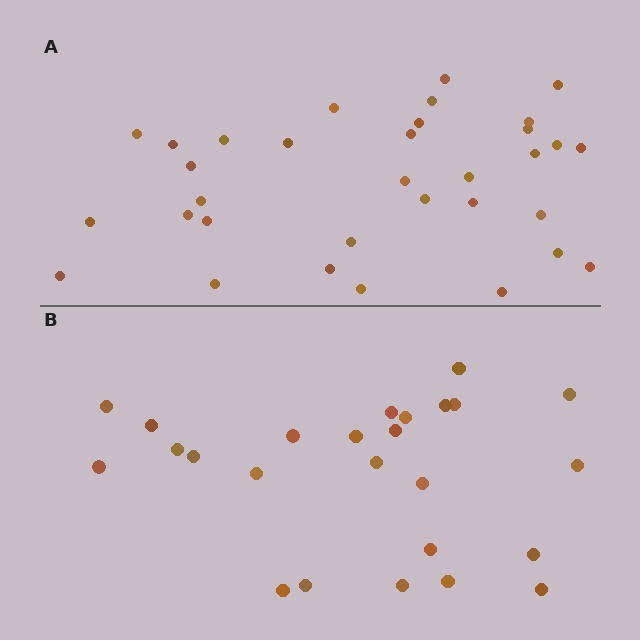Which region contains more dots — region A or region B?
Region A (the top region) has more dots.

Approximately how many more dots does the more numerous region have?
Region A has roughly 8 or so more dots than region B.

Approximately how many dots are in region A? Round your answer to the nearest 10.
About 30 dots. (The exact count is 33, which rounds to 30.)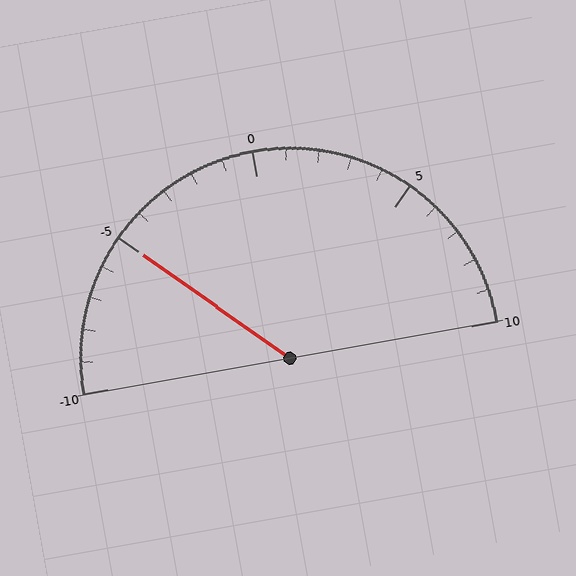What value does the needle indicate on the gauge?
The needle indicates approximately -5.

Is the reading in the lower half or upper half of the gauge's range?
The reading is in the lower half of the range (-10 to 10).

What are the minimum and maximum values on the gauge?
The gauge ranges from -10 to 10.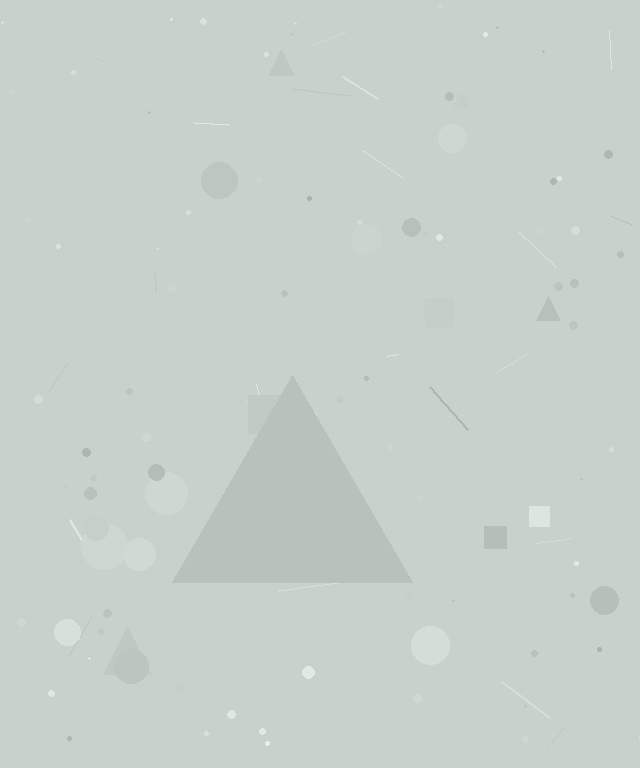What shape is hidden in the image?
A triangle is hidden in the image.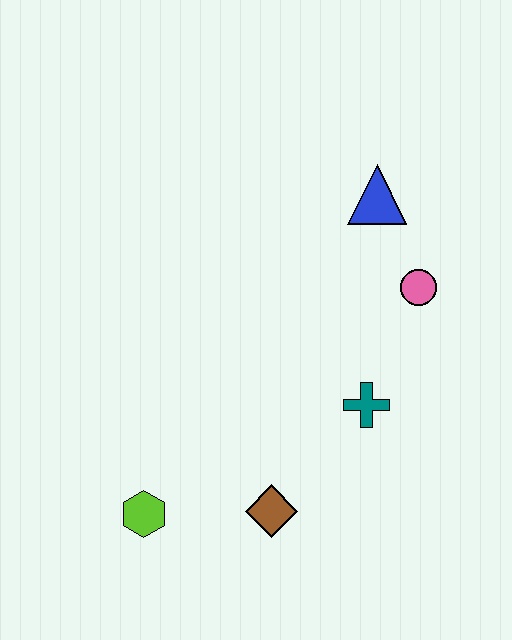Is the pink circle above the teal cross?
Yes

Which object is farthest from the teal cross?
The lime hexagon is farthest from the teal cross.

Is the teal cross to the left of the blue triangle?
Yes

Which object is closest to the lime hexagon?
The brown diamond is closest to the lime hexagon.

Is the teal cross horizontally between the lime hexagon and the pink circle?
Yes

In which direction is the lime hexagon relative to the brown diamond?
The lime hexagon is to the left of the brown diamond.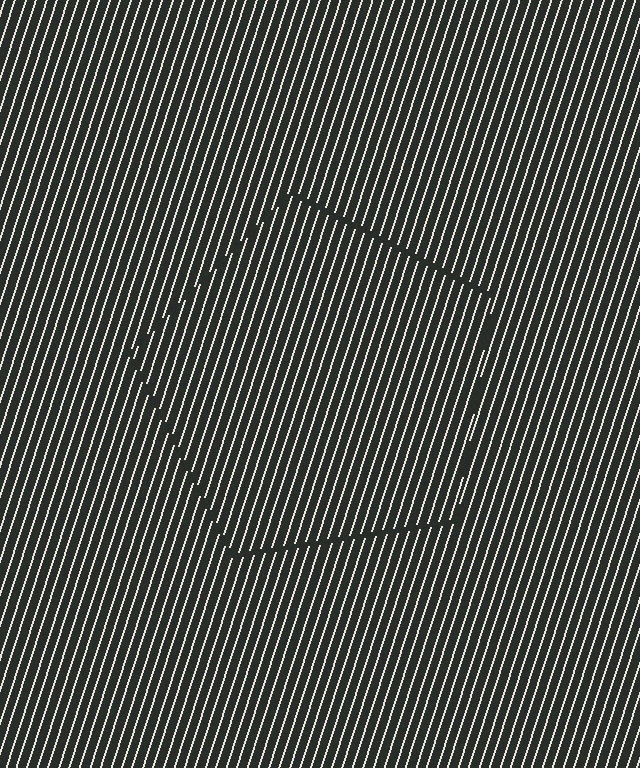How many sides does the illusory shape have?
5 sides — the line-ends trace a pentagon.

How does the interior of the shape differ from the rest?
The interior of the shape contains the same grating, shifted by half a period — the contour is defined by the phase discontinuity where line-ends from the inner and outer gratings abut.